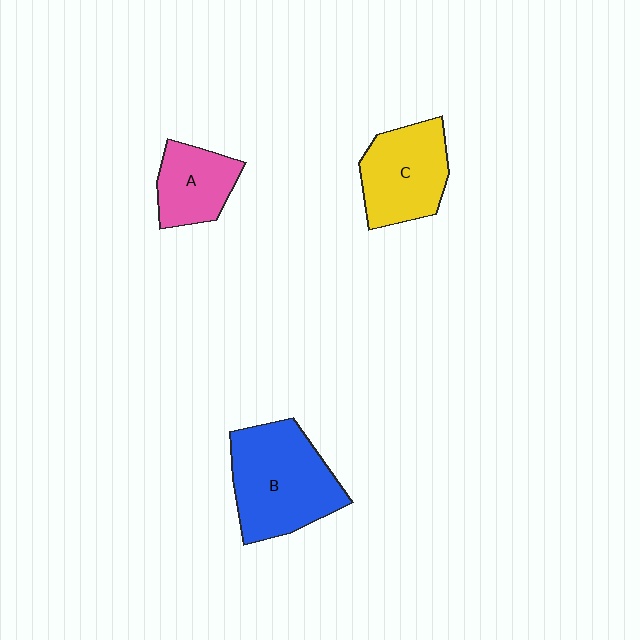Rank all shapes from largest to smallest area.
From largest to smallest: B (blue), C (yellow), A (pink).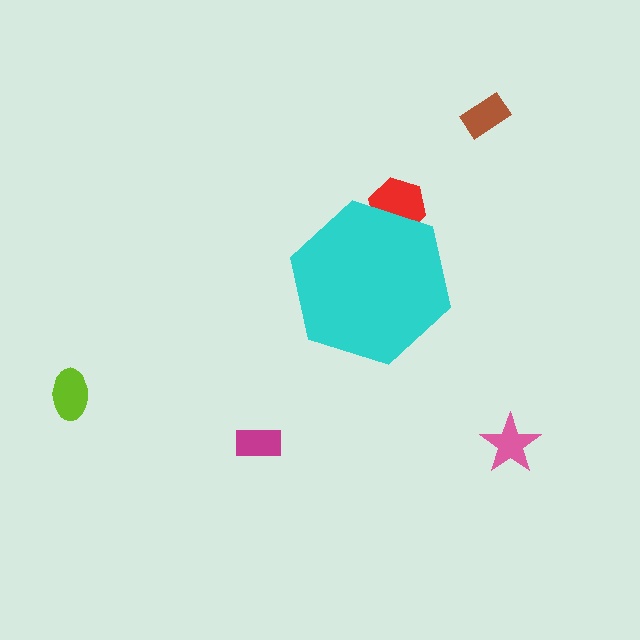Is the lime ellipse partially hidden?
No, the lime ellipse is fully visible.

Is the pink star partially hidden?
No, the pink star is fully visible.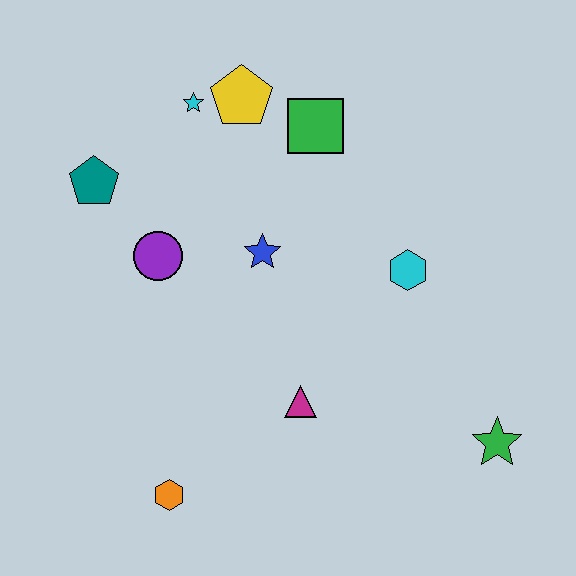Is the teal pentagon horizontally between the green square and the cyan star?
No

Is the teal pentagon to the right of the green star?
No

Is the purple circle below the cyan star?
Yes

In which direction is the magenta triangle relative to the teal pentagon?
The magenta triangle is below the teal pentagon.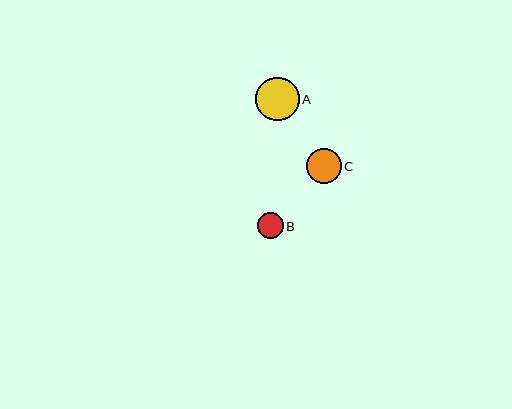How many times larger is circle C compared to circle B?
Circle C is approximately 1.3 times the size of circle B.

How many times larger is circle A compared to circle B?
Circle A is approximately 1.7 times the size of circle B.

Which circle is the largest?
Circle A is the largest with a size of approximately 43 pixels.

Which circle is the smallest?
Circle B is the smallest with a size of approximately 26 pixels.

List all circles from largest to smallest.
From largest to smallest: A, C, B.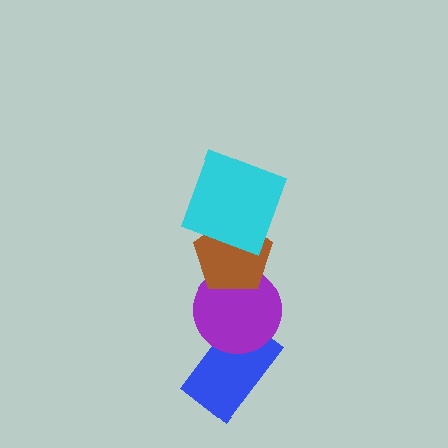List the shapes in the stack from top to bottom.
From top to bottom: the cyan square, the brown pentagon, the purple circle, the blue rectangle.